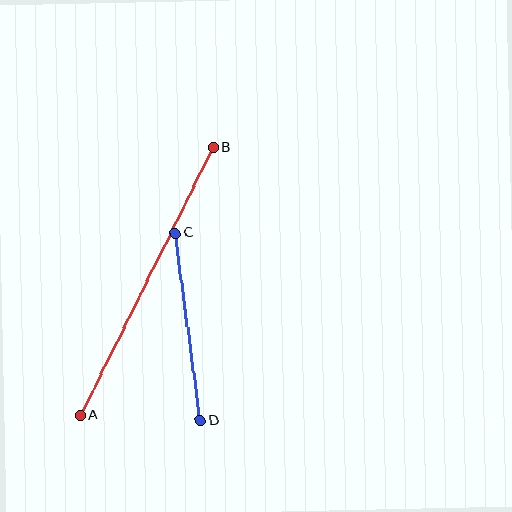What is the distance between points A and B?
The distance is approximately 299 pixels.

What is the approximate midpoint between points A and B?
The midpoint is at approximately (147, 281) pixels.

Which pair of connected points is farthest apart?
Points A and B are farthest apart.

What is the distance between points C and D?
The distance is approximately 189 pixels.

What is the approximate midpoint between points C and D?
The midpoint is at approximately (188, 327) pixels.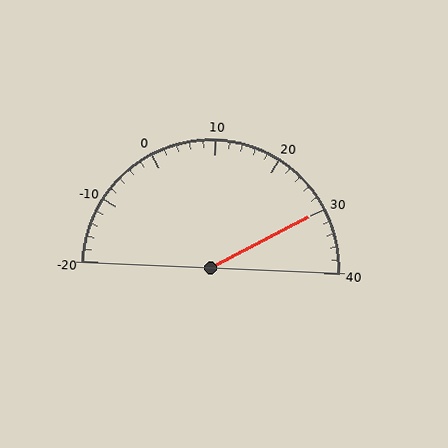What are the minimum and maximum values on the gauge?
The gauge ranges from -20 to 40.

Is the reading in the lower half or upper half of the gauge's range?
The reading is in the upper half of the range (-20 to 40).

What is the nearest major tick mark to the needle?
The nearest major tick mark is 30.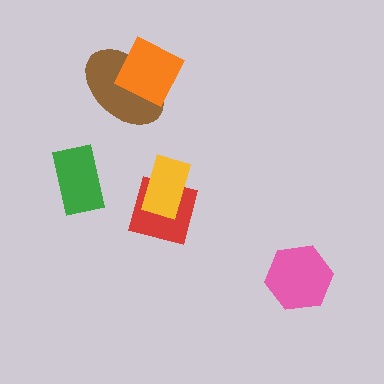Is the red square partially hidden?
Yes, it is partially covered by another shape.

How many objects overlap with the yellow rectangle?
1 object overlaps with the yellow rectangle.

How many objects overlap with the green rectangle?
0 objects overlap with the green rectangle.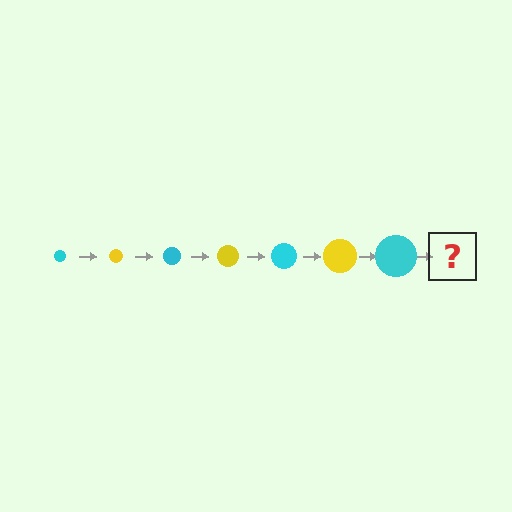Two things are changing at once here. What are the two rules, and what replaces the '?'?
The two rules are that the circle grows larger each step and the color cycles through cyan and yellow. The '?' should be a yellow circle, larger than the previous one.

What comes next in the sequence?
The next element should be a yellow circle, larger than the previous one.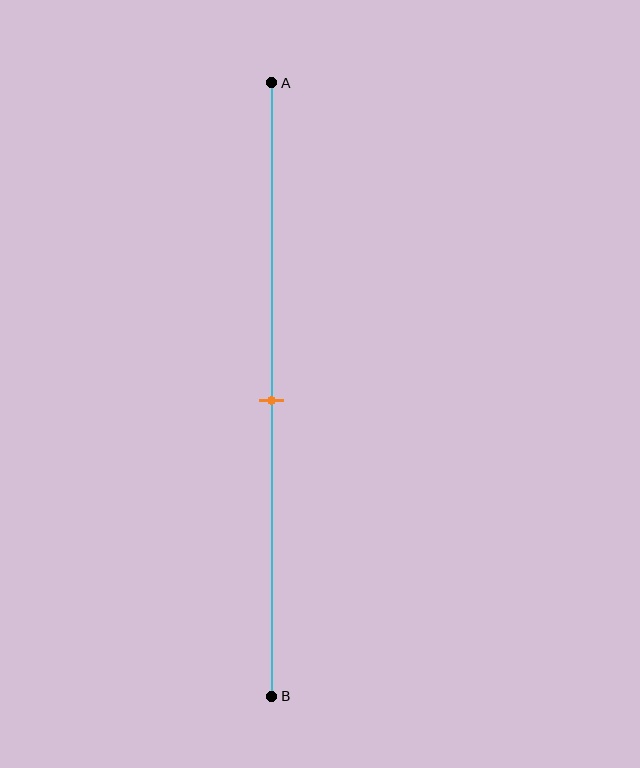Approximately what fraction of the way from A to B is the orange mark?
The orange mark is approximately 50% of the way from A to B.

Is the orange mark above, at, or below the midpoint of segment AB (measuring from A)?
The orange mark is approximately at the midpoint of segment AB.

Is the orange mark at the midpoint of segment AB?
Yes, the mark is approximately at the midpoint.